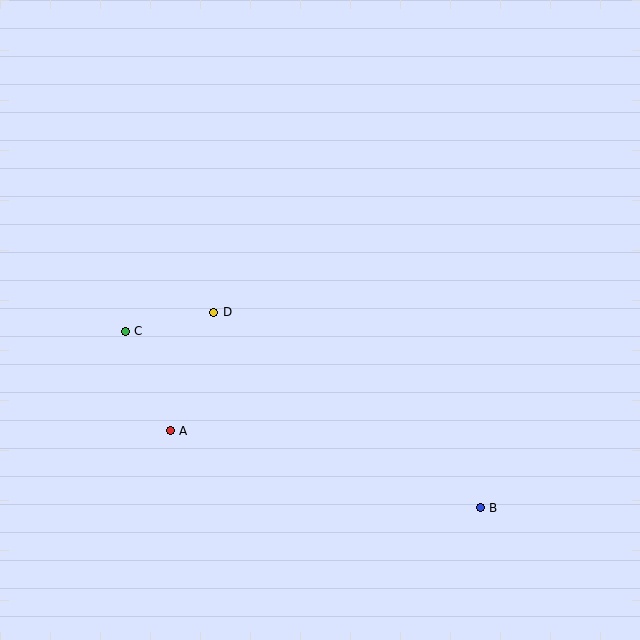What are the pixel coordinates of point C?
Point C is at (125, 331).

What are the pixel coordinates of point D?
Point D is at (214, 312).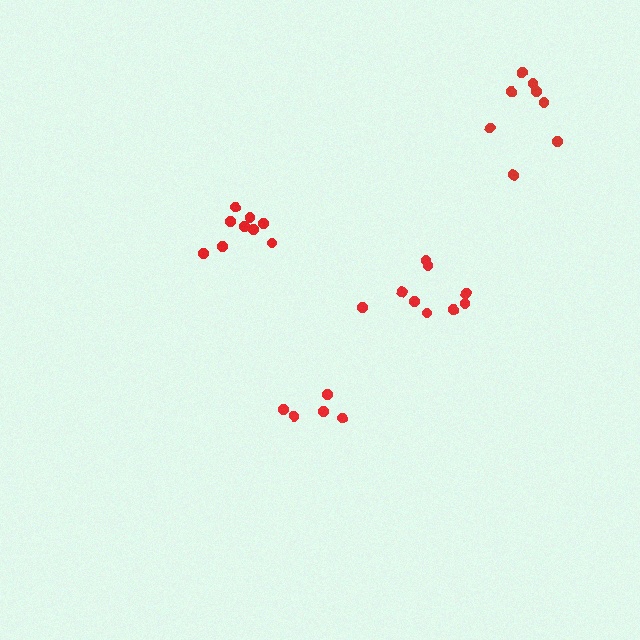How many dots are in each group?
Group 1: 5 dots, Group 2: 9 dots, Group 3: 8 dots, Group 4: 9 dots (31 total).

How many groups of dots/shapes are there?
There are 4 groups.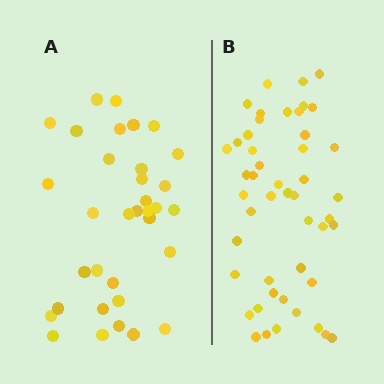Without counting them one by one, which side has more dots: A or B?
Region B (the right region) has more dots.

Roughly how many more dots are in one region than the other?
Region B has approximately 15 more dots than region A.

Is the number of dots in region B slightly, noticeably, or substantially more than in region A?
Region B has noticeably more, but not dramatically so. The ratio is roughly 1.4 to 1.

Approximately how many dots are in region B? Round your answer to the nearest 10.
About 50 dots. (The exact count is 48, which rounds to 50.)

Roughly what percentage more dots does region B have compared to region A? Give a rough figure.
About 40% more.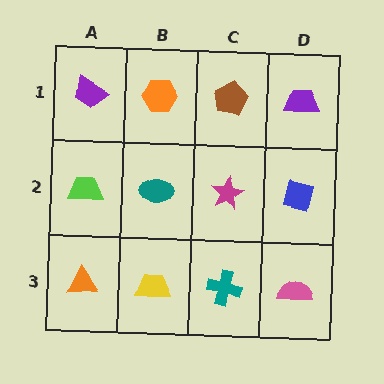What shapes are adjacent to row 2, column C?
A brown pentagon (row 1, column C), a teal cross (row 3, column C), a teal ellipse (row 2, column B), a blue square (row 2, column D).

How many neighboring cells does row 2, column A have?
3.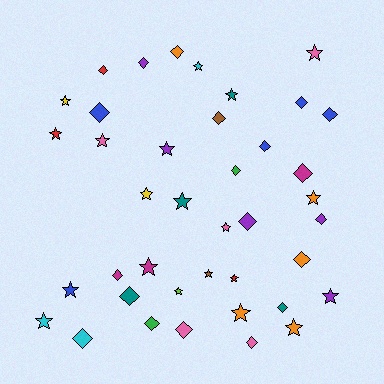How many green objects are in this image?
There are 2 green objects.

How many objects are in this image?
There are 40 objects.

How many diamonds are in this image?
There are 20 diamonds.